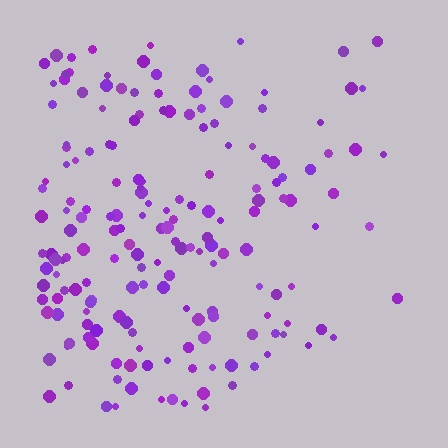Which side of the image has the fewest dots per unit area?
The right.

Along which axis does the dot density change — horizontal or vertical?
Horizontal.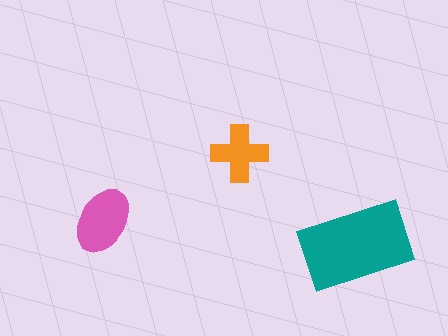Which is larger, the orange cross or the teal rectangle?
The teal rectangle.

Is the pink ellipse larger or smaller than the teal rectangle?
Smaller.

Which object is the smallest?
The orange cross.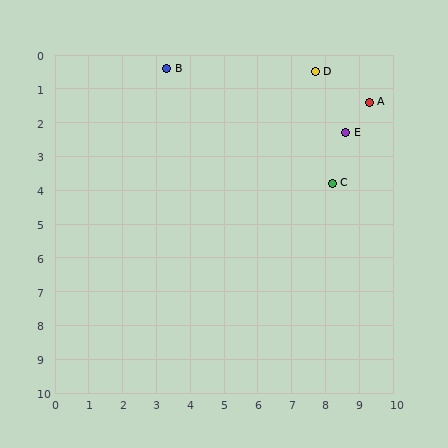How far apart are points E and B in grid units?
Points E and B are about 5.6 grid units apart.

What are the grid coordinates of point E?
Point E is at approximately (8.6, 2.3).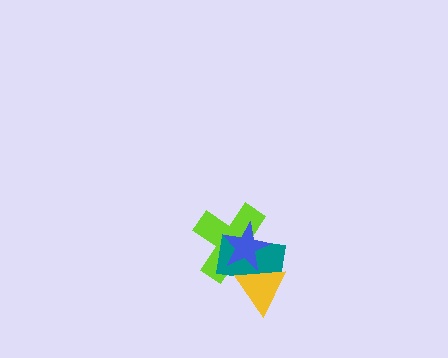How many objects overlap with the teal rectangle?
3 objects overlap with the teal rectangle.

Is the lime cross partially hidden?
Yes, it is partially covered by another shape.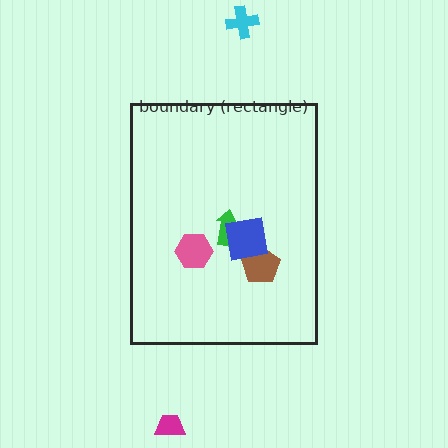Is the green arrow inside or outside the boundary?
Inside.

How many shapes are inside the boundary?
4 inside, 2 outside.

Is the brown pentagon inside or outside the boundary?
Inside.